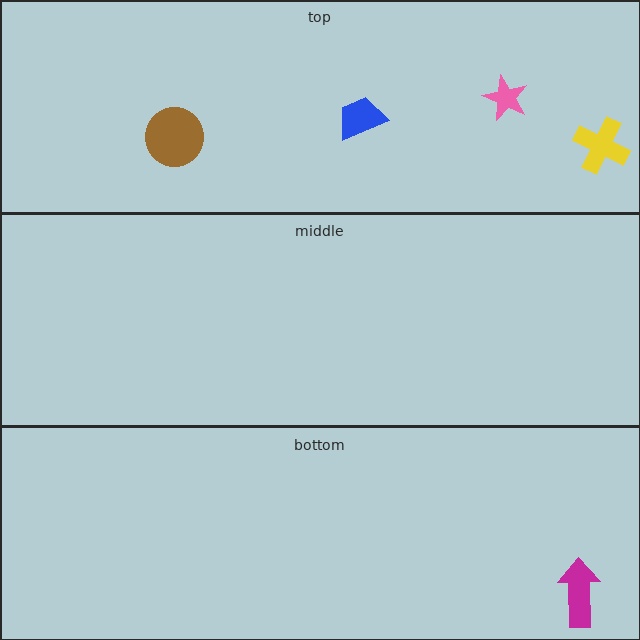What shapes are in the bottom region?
The magenta arrow.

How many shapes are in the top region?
4.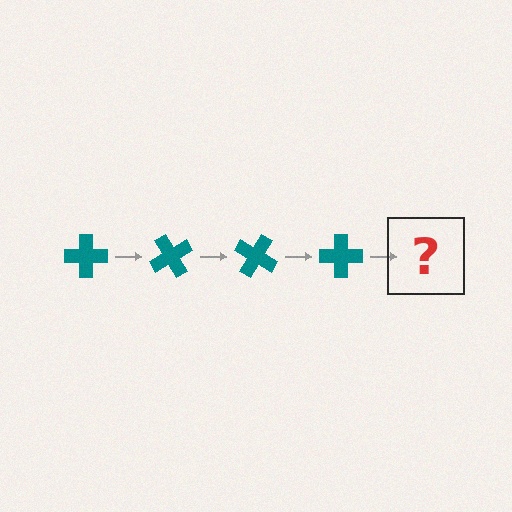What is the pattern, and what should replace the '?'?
The pattern is that the cross rotates 60 degrees each step. The '?' should be a teal cross rotated 240 degrees.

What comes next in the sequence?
The next element should be a teal cross rotated 240 degrees.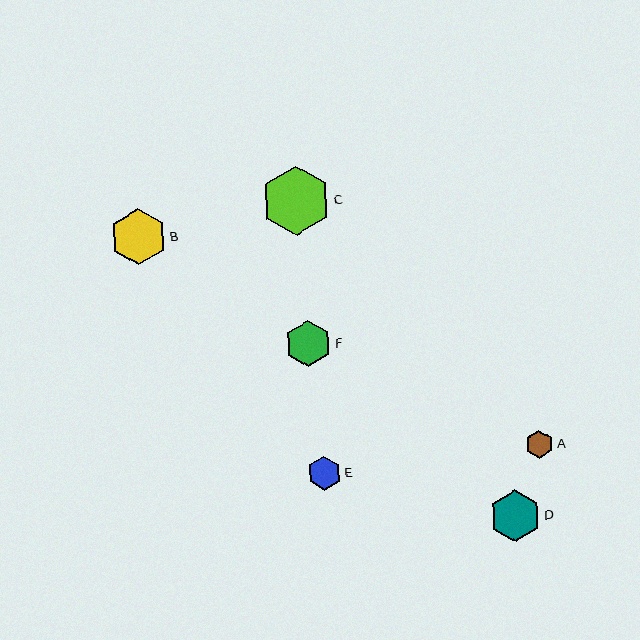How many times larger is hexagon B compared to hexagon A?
Hexagon B is approximately 2.0 times the size of hexagon A.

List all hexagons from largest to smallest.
From largest to smallest: C, B, D, F, E, A.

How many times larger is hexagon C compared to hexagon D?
Hexagon C is approximately 1.3 times the size of hexagon D.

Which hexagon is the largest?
Hexagon C is the largest with a size of approximately 69 pixels.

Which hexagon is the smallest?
Hexagon A is the smallest with a size of approximately 28 pixels.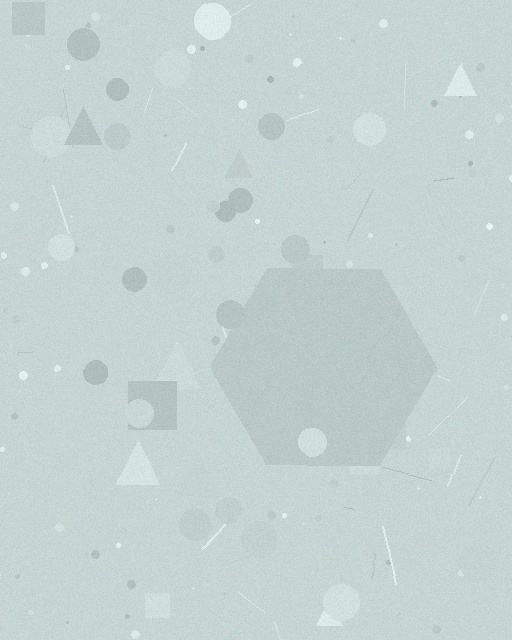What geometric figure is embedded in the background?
A hexagon is embedded in the background.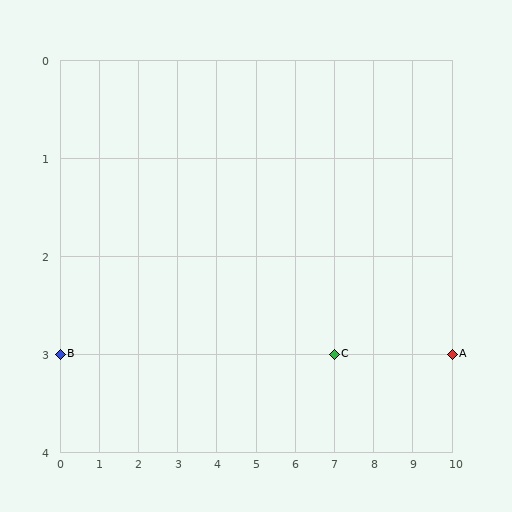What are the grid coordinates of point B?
Point B is at grid coordinates (0, 3).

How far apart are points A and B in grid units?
Points A and B are 10 columns apart.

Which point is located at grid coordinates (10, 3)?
Point A is at (10, 3).